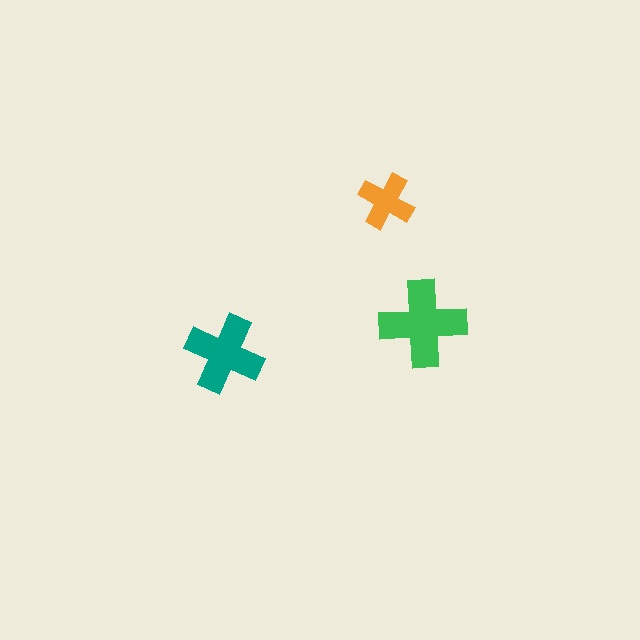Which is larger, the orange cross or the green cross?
The green one.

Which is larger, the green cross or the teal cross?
The green one.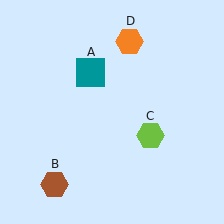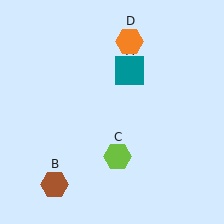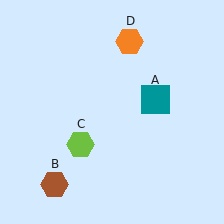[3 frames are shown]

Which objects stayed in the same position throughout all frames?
Brown hexagon (object B) and orange hexagon (object D) remained stationary.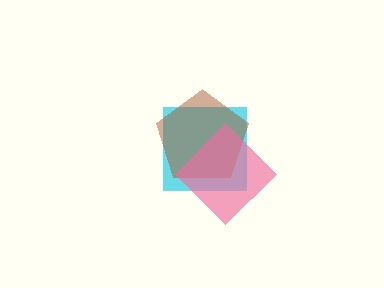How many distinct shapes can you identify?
There are 3 distinct shapes: a cyan square, a brown pentagon, a pink diamond.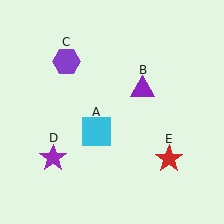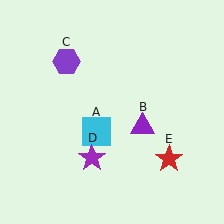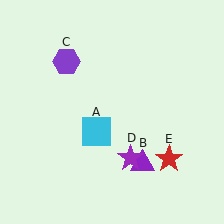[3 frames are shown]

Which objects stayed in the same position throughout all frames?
Cyan square (object A) and purple hexagon (object C) and red star (object E) remained stationary.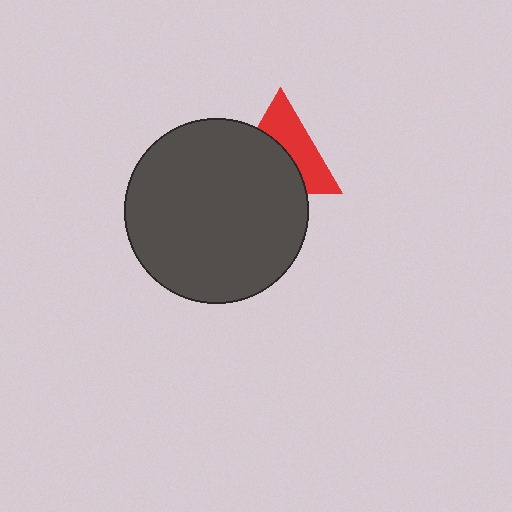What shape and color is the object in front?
The object in front is a dark gray circle.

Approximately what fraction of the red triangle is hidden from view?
Roughly 52% of the red triangle is hidden behind the dark gray circle.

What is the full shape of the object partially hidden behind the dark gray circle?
The partially hidden object is a red triangle.